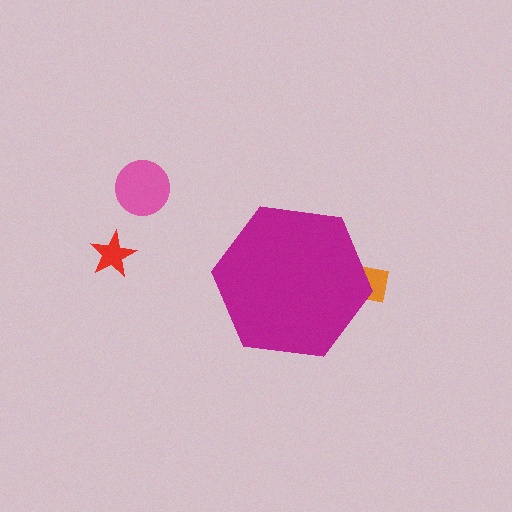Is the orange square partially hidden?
Yes, the orange square is partially hidden behind the magenta hexagon.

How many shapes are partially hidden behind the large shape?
1 shape is partially hidden.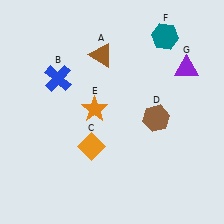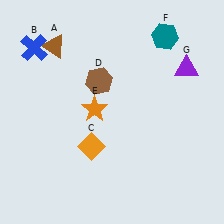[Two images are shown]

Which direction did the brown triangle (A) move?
The brown triangle (A) moved left.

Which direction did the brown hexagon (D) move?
The brown hexagon (D) moved left.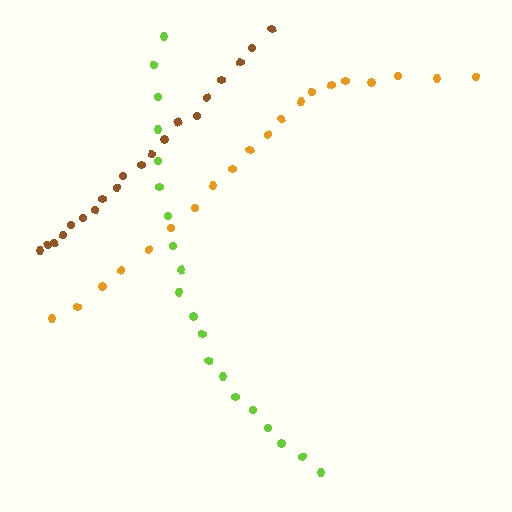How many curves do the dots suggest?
There are 3 distinct paths.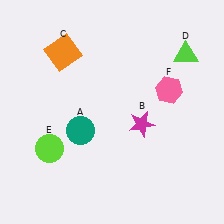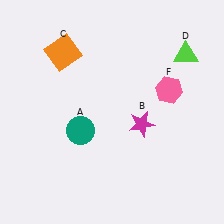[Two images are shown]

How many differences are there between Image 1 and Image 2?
There is 1 difference between the two images.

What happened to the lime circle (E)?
The lime circle (E) was removed in Image 2. It was in the bottom-left area of Image 1.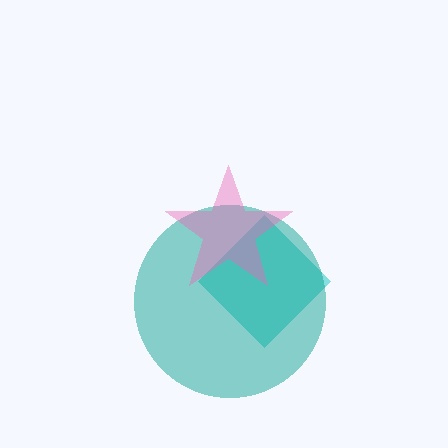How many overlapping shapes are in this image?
There are 3 overlapping shapes in the image.